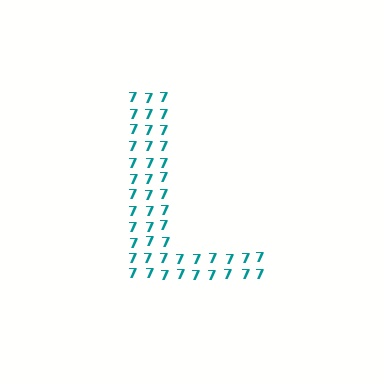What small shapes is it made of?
It is made of small digit 7's.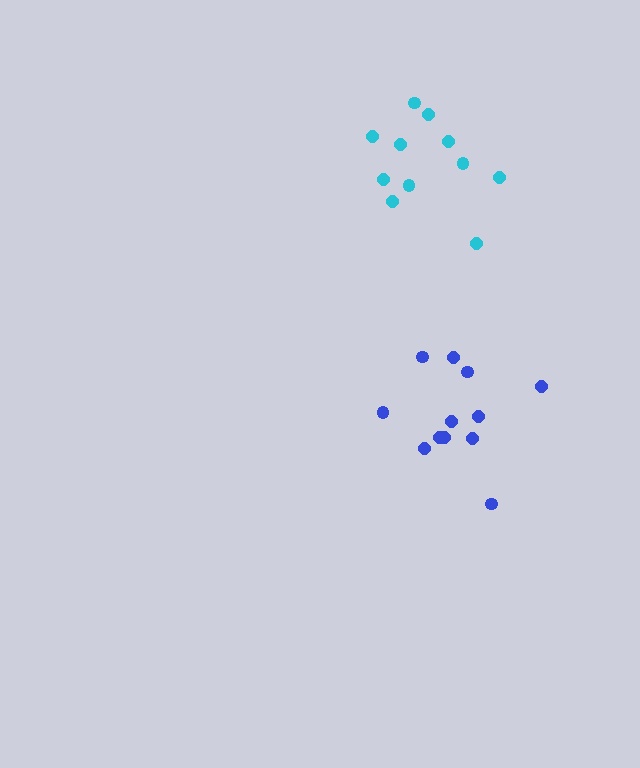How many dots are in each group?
Group 1: 11 dots, Group 2: 12 dots (23 total).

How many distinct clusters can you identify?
There are 2 distinct clusters.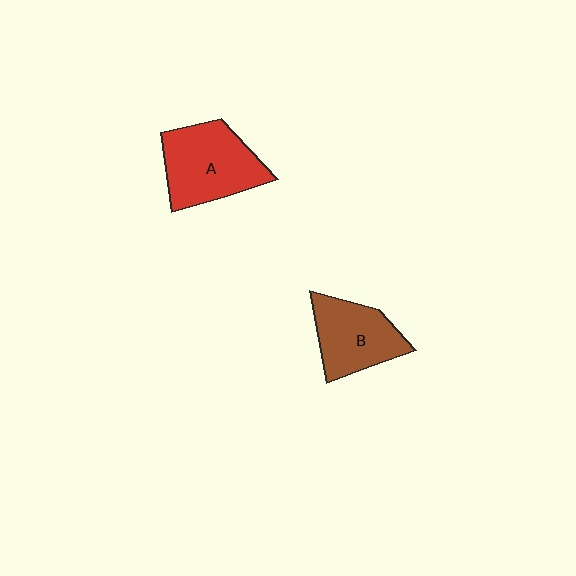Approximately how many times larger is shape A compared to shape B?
Approximately 1.2 times.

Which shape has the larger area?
Shape A (red).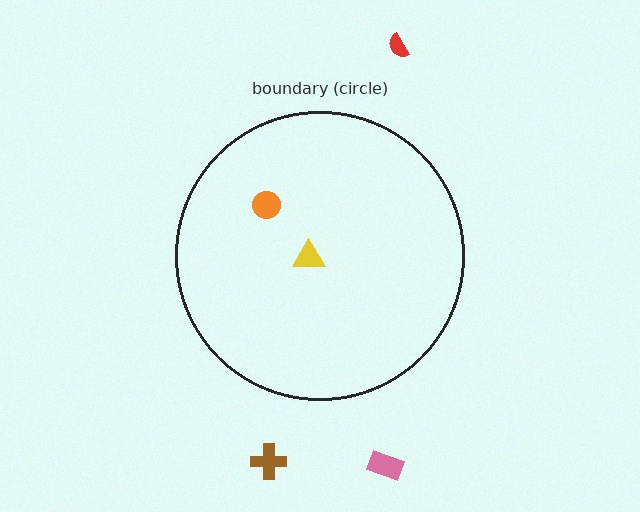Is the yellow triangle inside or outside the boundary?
Inside.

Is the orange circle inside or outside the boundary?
Inside.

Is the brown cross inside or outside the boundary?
Outside.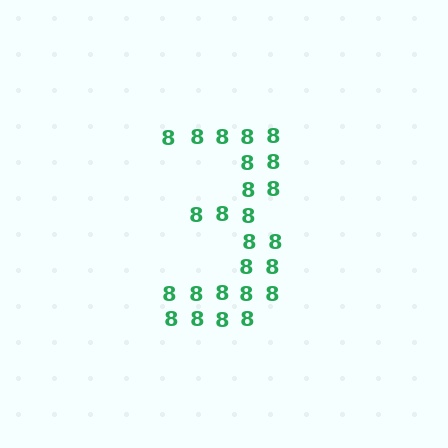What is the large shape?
The large shape is the digit 3.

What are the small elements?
The small elements are digit 8's.